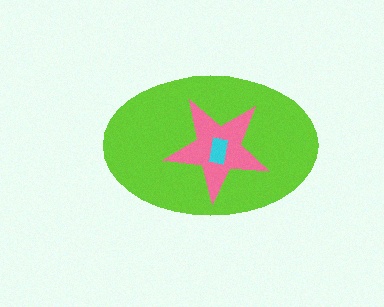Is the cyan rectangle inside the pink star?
Yes.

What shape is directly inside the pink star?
The cyan rectangle.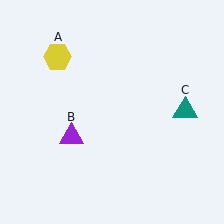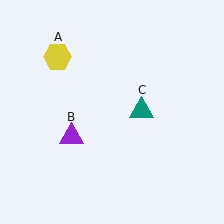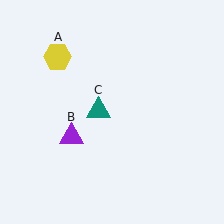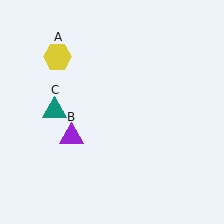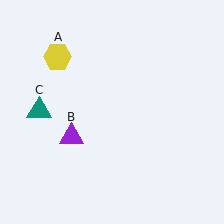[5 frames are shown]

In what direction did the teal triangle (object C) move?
The teal triangle (object C) moved left.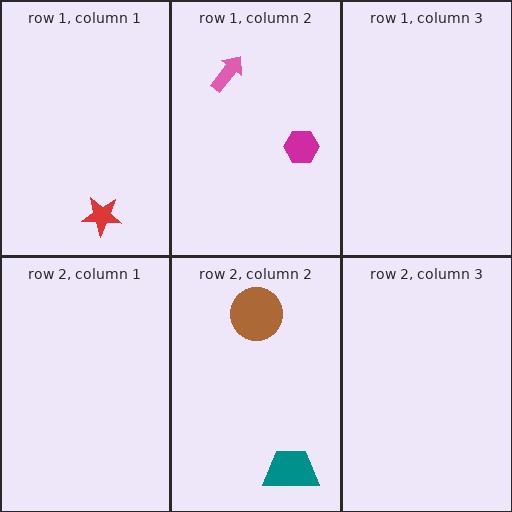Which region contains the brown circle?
The row 2, column 2 region.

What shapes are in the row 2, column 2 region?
The orange semicircle, the teal trapezoid, the brown circle.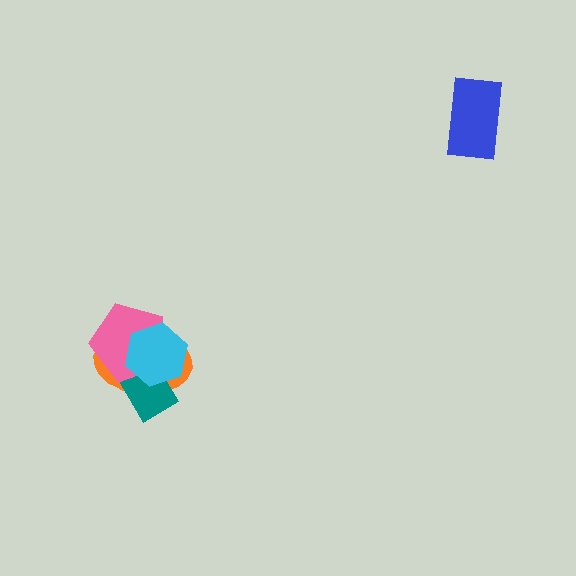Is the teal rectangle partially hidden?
Yes, it is partially covered by another shape.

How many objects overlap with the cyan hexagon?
3 objects overlap with the cyan hexagon.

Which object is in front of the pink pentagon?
The cyan hexagon is in front of the pink pentagon.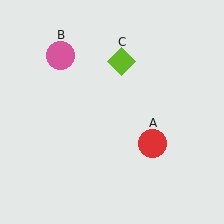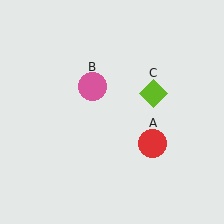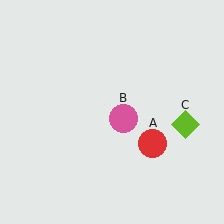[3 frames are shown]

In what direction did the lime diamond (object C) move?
The lime diamond (object C) moved down and to the right.